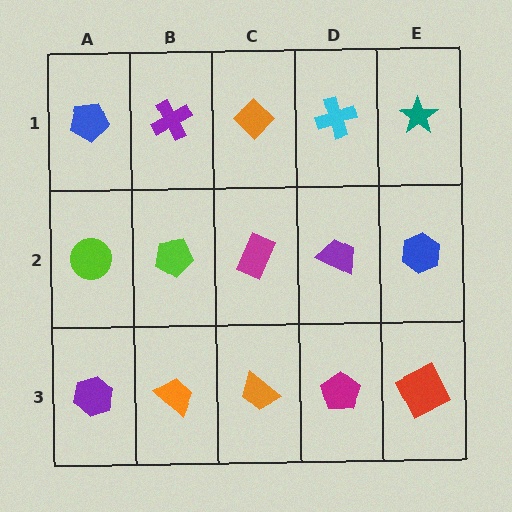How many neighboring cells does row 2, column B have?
4.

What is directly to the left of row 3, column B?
A purple hexagon.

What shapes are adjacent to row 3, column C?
A magenta rectangle (row 2, column C), an orange trapezoid (row 3, column B), a magenta pentagon (row 3, column D).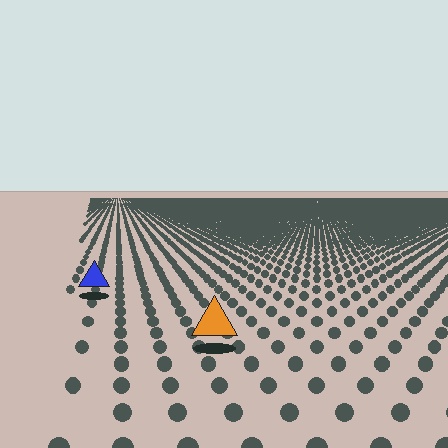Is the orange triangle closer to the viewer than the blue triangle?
Yes. The orange triangle is closer — you can tell from the texture gradient: the ground texture is coarser near it.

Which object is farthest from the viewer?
The blue triangle is farthest from the viewer. It appears smaller and the ground texture around it is denser.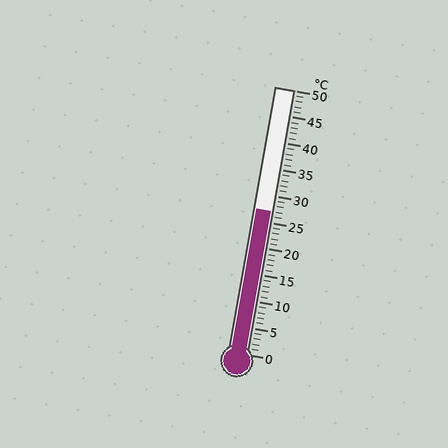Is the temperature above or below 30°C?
The temperature is below 30°C.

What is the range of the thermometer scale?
The thermometer scale ranges from 0°C to 50°C.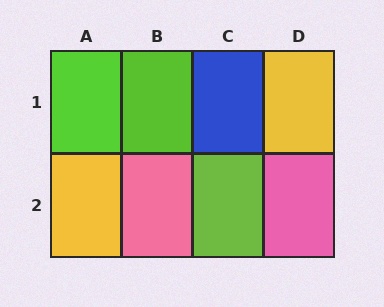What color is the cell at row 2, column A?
Yellow.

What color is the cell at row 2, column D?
Pink.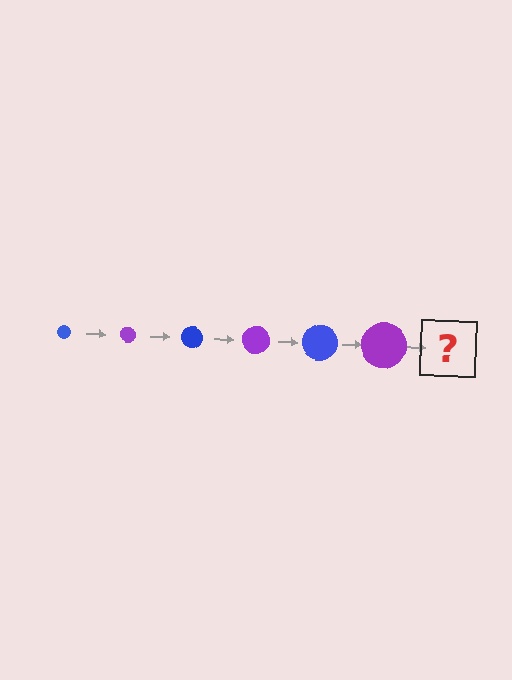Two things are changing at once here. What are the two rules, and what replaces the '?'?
The two rules are that the circle grows larger each step and the color cycles through blue and purple. The '?' should be a blue circle, larger than the previous one.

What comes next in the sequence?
The next element should be a blue circle, larger than the previous one.